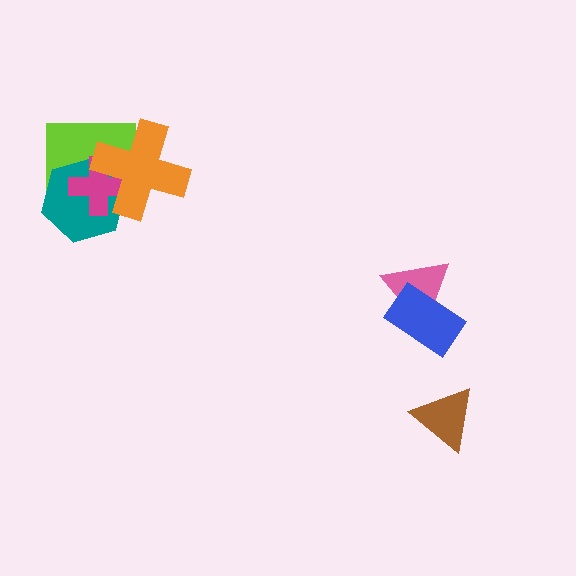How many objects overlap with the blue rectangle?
1 object overlaps with the blue rectangle.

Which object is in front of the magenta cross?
The orange cross is in front of the magenta cross.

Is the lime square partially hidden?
Yes, it is partially covered by another shape.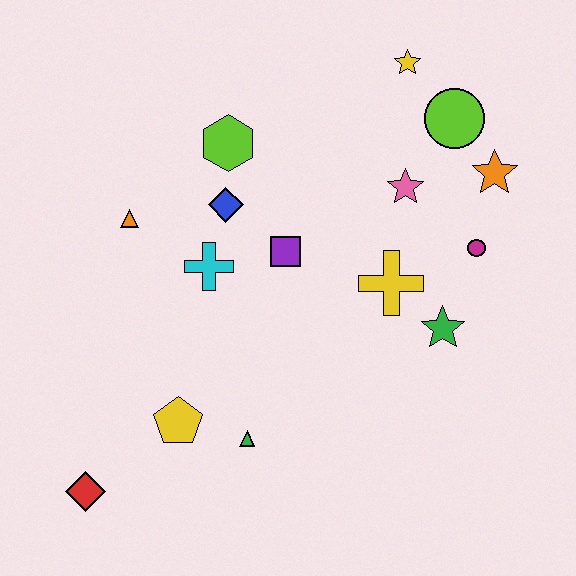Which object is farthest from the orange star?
The red diamond is farthest from the orange star.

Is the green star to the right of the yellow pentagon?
Yes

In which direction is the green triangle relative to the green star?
The green triangle is to the left of the green star.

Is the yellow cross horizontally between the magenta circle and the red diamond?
Yes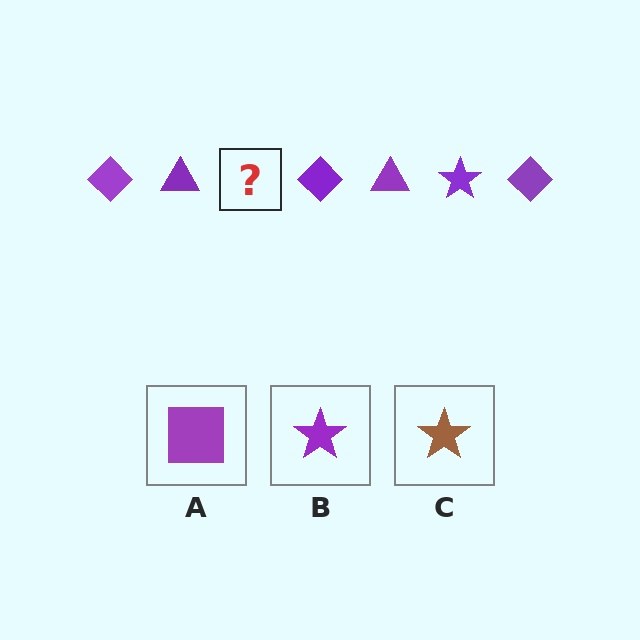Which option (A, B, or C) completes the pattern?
B.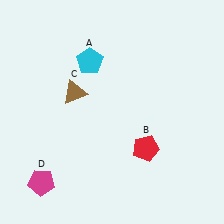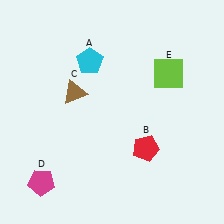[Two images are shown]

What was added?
A lime square (E) was added in Image 2.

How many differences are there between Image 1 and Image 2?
There is 1 difference between the two images.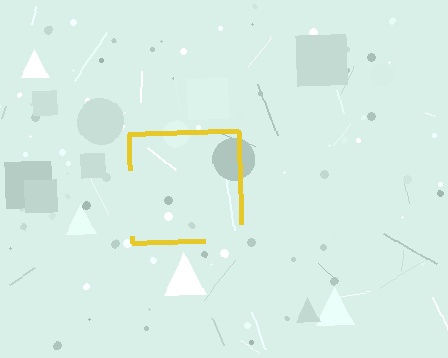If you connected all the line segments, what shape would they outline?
They would outline a square.